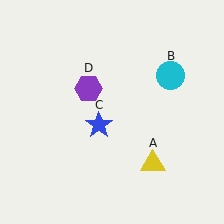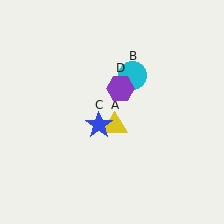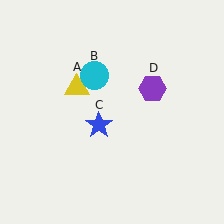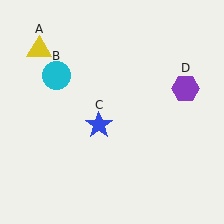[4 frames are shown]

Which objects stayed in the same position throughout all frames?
Blue star (object C) remained stationary.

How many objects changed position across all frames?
3 objects changed position: yellow triangle (object A), cyan circle (object B), purple hexagon (object D).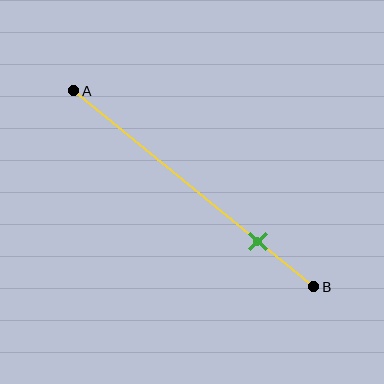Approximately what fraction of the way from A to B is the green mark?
The green mark is approximately 75% of the way from A to B.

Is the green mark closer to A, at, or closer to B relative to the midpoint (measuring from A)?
The green mark is closer to point B than the midpoint of segment AB.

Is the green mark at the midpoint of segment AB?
No, the mark is at about 75% from A, not at the 50% midpoint.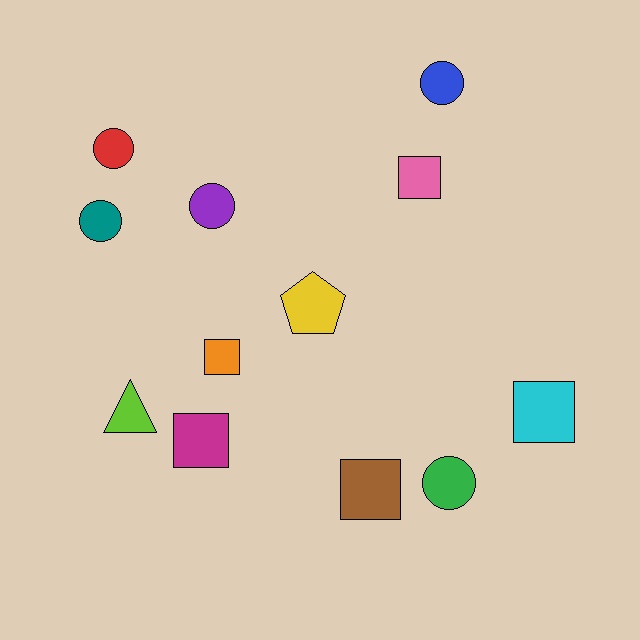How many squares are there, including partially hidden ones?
There are 5 squares.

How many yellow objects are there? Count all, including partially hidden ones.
There is 1 yellow object.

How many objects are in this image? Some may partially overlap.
There are 12 objects.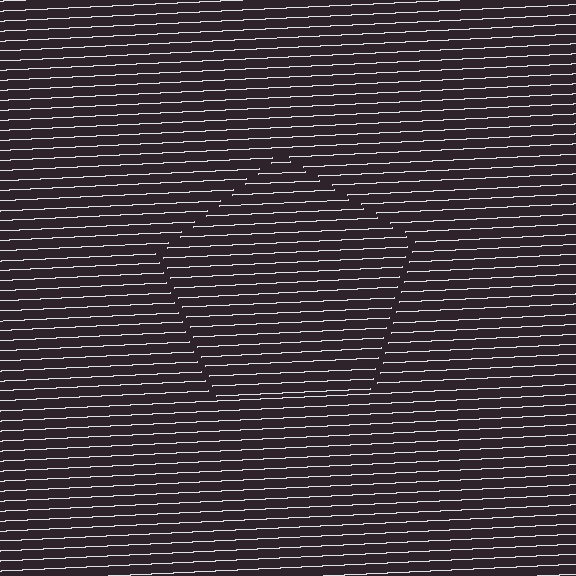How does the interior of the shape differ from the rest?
The interior of the shape contains the same grating, shifted by half a period — the contour is defined by the phase discontinuity where line-ends from the inner and outer gratings abut.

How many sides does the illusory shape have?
5 sides — the line-ends trace a pentagon.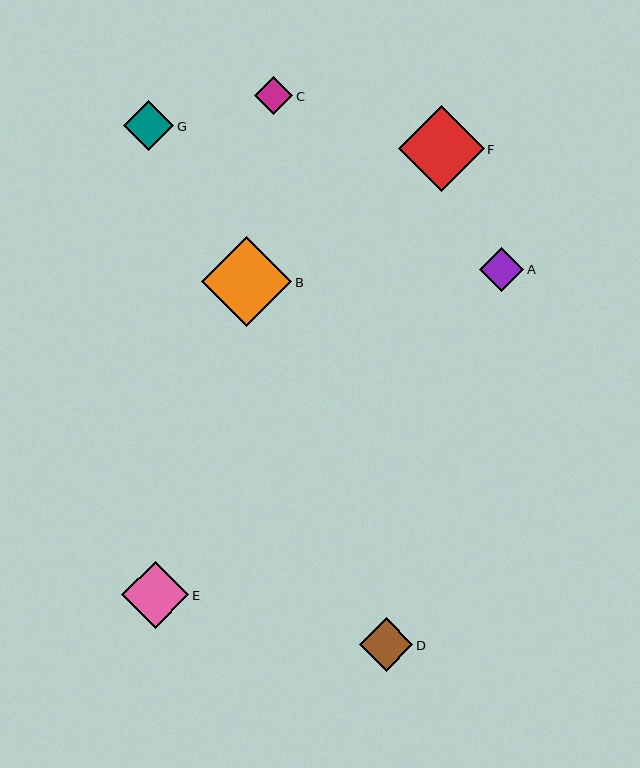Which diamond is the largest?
Diamond B is the largest with a size of approximately 90 pixels.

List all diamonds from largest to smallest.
From largest to smallest: B, F, E, D, G, A, C.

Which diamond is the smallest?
Diamond C is the smallest with a size of approximately 38 pixels.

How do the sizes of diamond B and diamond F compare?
Diamond B and diamond F are approximately the same size.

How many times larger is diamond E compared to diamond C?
Diamond E is approximately 1.8 times the size of diamond C.